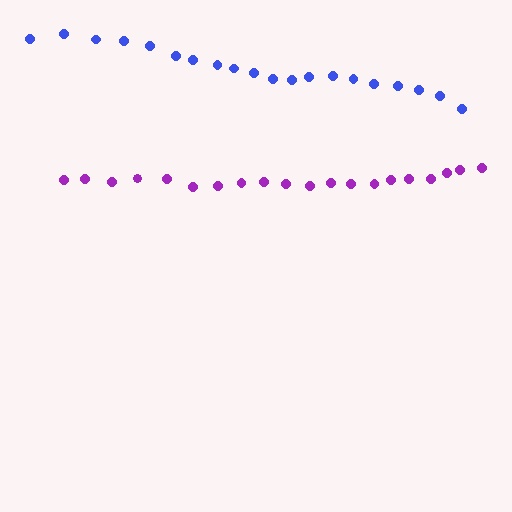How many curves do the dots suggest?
There are 2 distinct paths.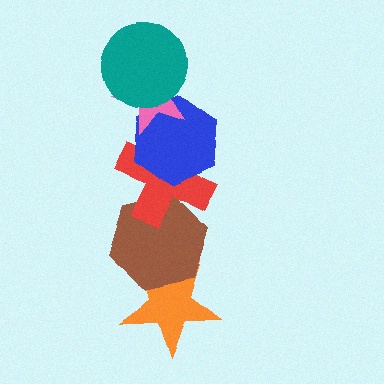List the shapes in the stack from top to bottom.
From top to bottom: the teal circle, the pink star, the blue hexagon, the red cross, the brown hexagon, the orange star.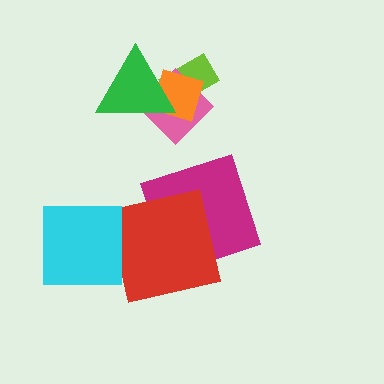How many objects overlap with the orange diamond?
3 objects overlap with the orange diamond.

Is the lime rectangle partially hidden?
Yes, it is partially covered by another shape.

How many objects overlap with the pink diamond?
3 objects overlap with the pink diamond.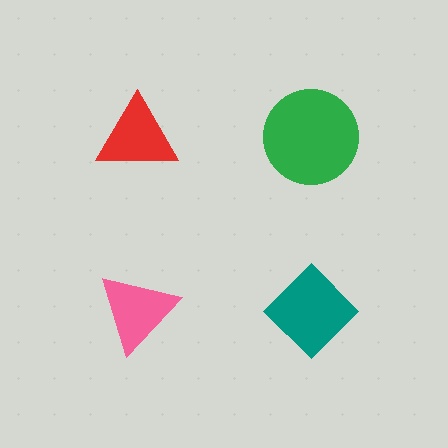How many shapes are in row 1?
2 shapes.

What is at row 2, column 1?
A pink triangle.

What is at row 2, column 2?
A teal diamond.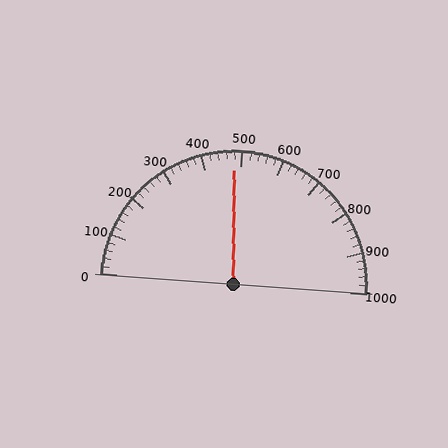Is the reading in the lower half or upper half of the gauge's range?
The reading is in the lower half of the range (0 to 1000).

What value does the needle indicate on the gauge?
The needle indicates approximately 480.